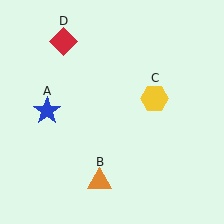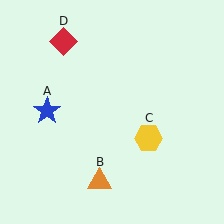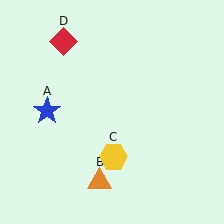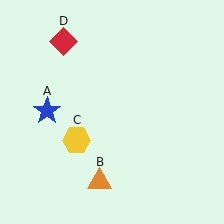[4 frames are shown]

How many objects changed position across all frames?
1 object changed position: yellow hexagon (object C).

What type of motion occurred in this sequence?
The yellow hexagon (object C) rotated clockwise around the center of the scene.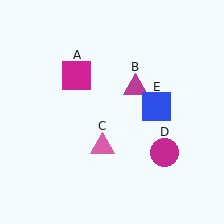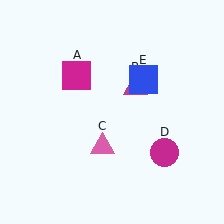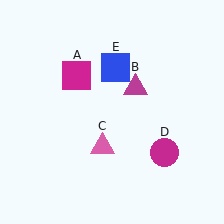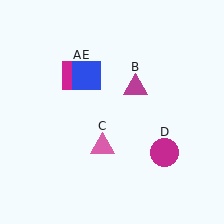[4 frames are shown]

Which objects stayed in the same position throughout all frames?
Magenta square (object A) and magenta triangle (object B) and pink triangle (object C) and magenta circle (object D) remained stationary.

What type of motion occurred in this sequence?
The blue square (object E) rotated counterclockwise around the center of the scene.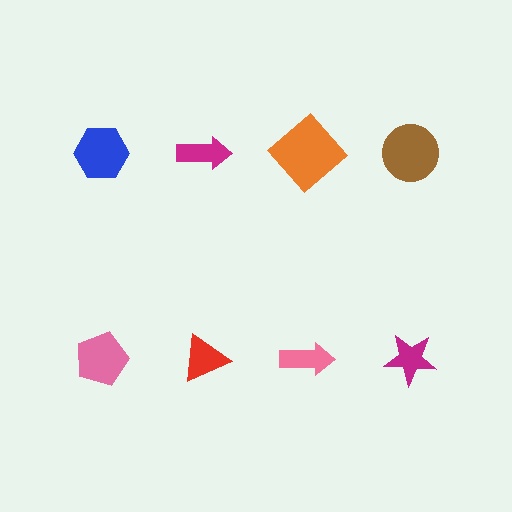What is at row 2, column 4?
A magenta star.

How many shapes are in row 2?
4 shapes.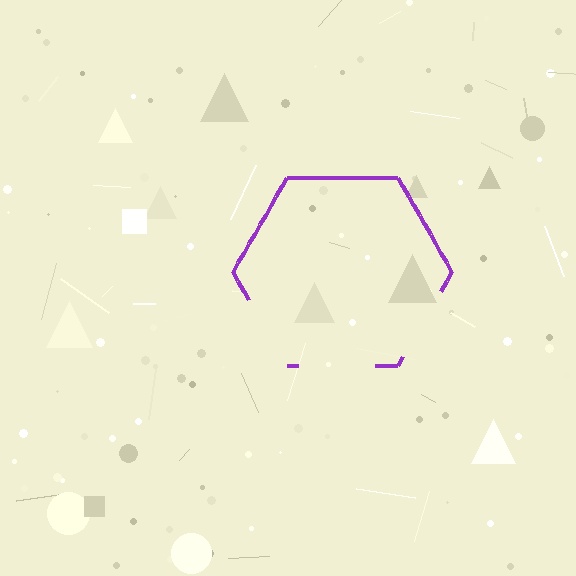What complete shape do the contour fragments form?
The contour fragments form a hexagon.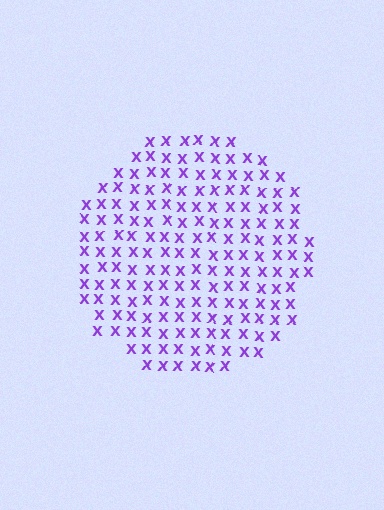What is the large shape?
The large shape is a circle.